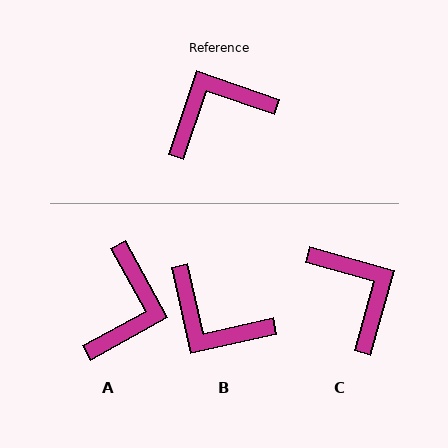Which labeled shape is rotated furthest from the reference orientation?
A, about 132 degrees away.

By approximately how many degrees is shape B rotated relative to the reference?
Approximately 121 degrees counter-clockwise.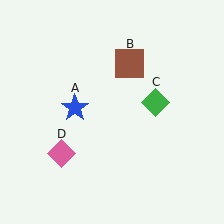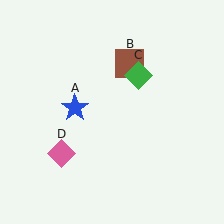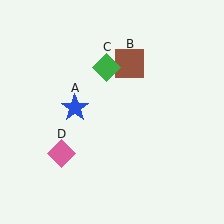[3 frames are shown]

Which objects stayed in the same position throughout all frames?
Blue star (object A) and brown square (object B) and pink diamond (object D) remained stationary.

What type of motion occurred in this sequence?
The green diamond (object C) rotated counterclockwise around the center of the scene.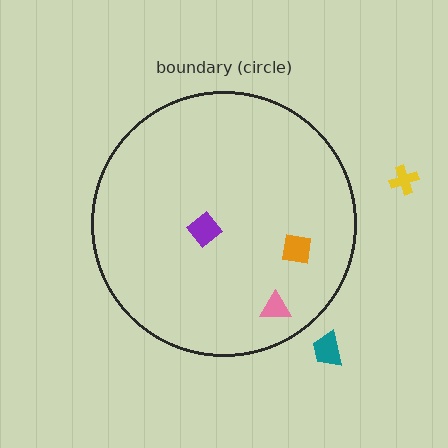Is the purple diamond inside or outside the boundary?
Inside.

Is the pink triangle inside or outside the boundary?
Inside.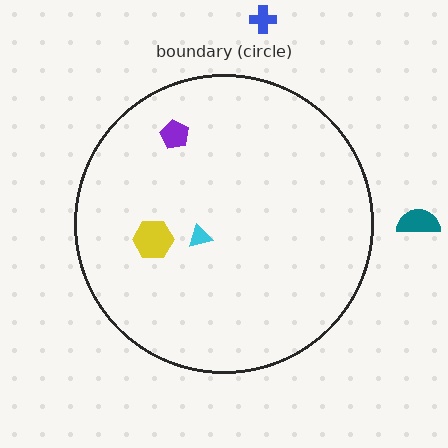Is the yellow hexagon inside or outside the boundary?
Inside.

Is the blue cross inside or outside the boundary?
Outside.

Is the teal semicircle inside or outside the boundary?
Outside.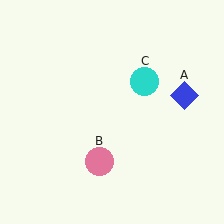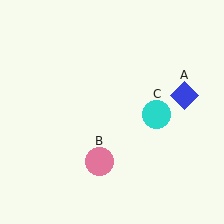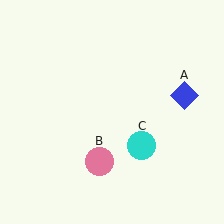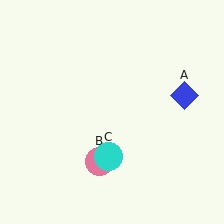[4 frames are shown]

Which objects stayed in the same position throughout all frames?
Blue diamond (object A) and pink circle (object B) remained stationary.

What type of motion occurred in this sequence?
The cyan circle (object C) rotated clockwise around the center of the scene.